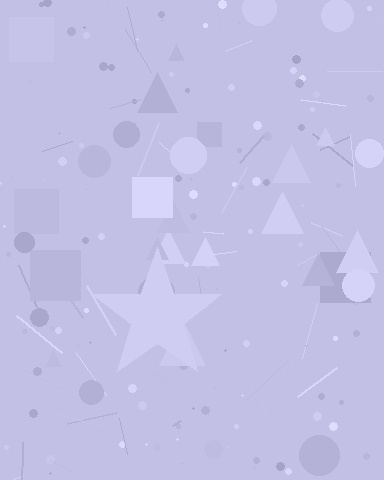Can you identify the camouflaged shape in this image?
The camouflaged shape is a star.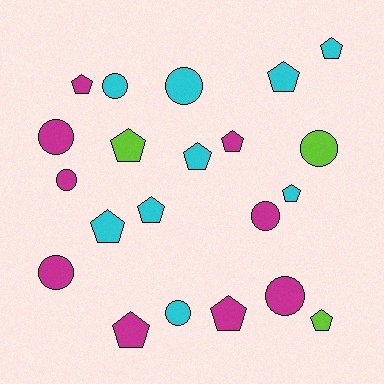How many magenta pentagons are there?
There are 4 magenta pentagons.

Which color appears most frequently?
Magenta, with 9 objects.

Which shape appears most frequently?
Pentagon, with 12 objects.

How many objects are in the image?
There are 21 objects.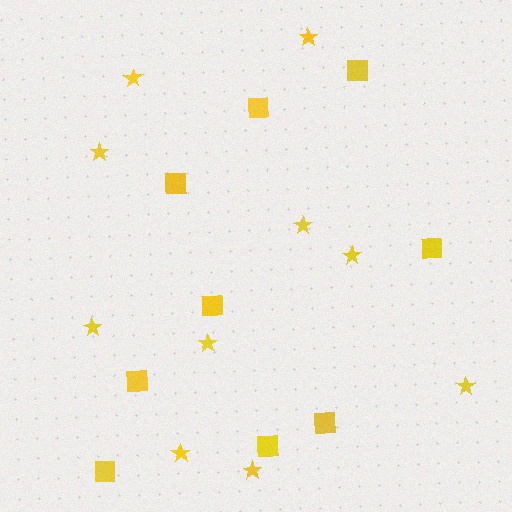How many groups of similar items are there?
There are 2 groups: one group of squares (9) and one group of stars (10).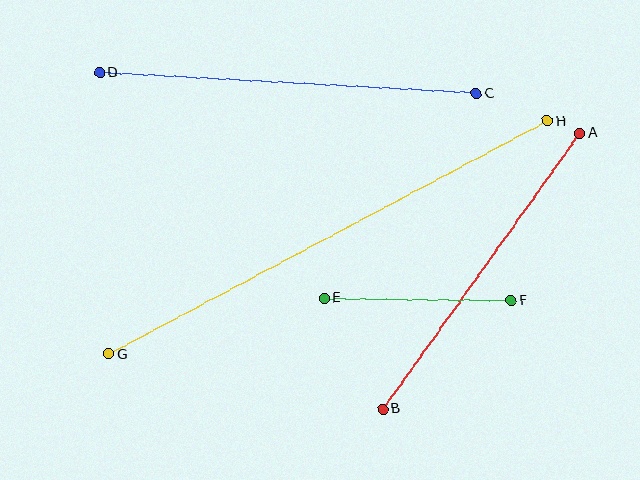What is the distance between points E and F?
The distance is approximately 187 pixels.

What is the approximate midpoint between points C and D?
The midpoint is at approximately (288, 83) pixels.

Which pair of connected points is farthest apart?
Points G and H are farthest apart.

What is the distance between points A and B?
The distance is approximately 339 pixels.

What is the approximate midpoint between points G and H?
The midpoint is at approximately (328, 237) pixels.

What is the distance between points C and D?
The distance is approximately 377 pixels.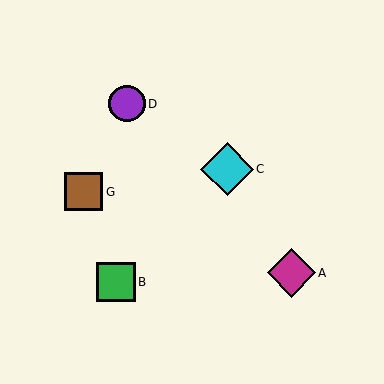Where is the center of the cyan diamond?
The center of the cyan diamond is at (227, 169).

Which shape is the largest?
The cyan diamond (labeled C) is the largest.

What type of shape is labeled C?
Shape C is a cyan diamond.